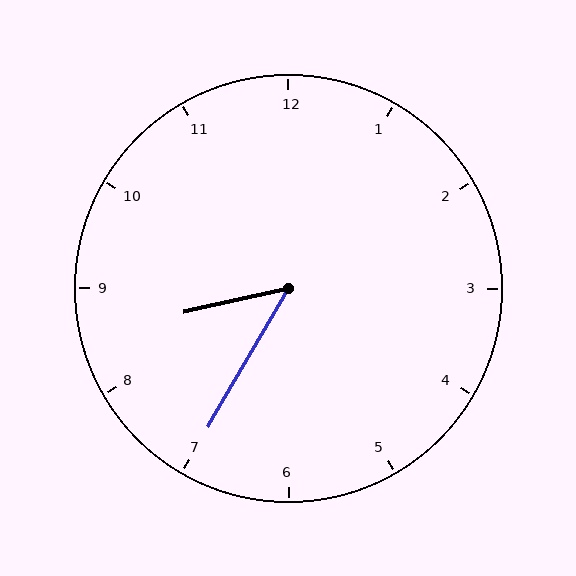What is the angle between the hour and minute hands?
Approximately 48 degrees.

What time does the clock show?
8:35.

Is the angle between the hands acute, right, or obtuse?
It is acute.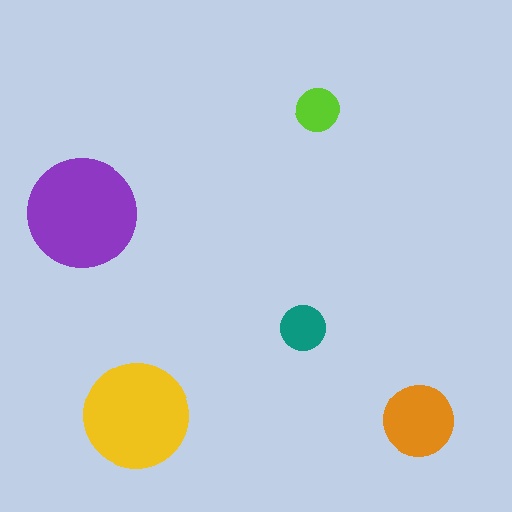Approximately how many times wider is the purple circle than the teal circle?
About 2.5 times wider.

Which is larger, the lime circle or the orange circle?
The orange one.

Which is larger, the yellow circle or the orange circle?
The yellow one.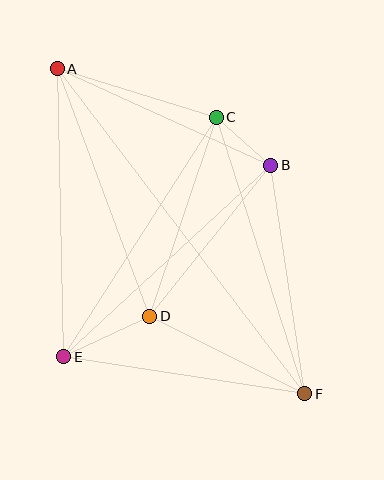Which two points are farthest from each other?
Points A and F are farthest from each other.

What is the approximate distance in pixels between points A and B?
The distance between A and B is approximately 234 pixels.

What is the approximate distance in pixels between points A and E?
The distance between A and E is approximately 288 pixels.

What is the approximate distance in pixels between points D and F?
The distance between D and F is approximately 173 pixels.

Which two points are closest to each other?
Points B and C are closest to each other.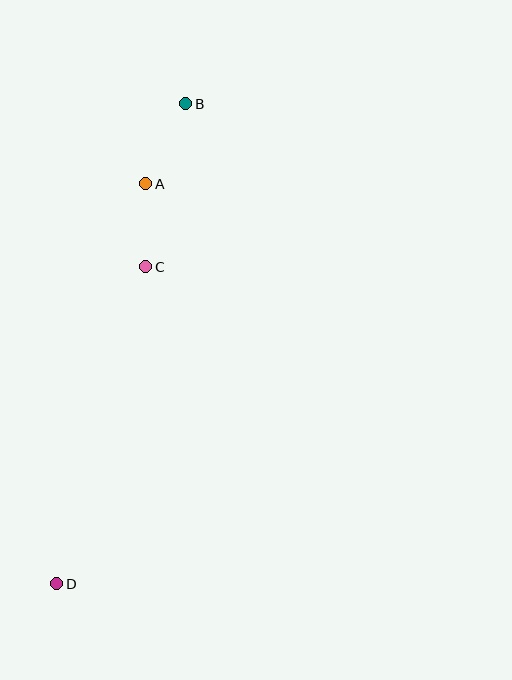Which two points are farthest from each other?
Points B and D are farthest from each other.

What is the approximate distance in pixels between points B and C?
The distance between B and C is approximately 168 pixels.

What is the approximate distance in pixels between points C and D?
The distance between C and D is approximately 329 pixels.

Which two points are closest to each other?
Points A and C are closest to each other.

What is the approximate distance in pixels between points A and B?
The distance between A and B is approximately 90 pixels.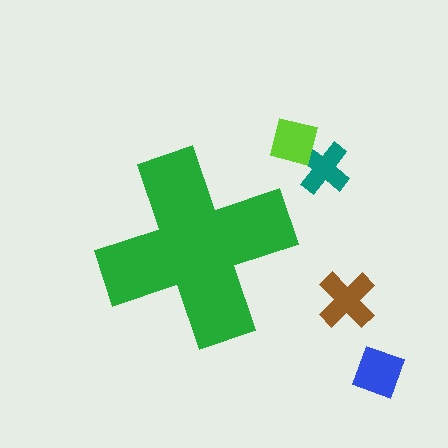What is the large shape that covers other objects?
A green cross.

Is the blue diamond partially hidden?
No, the blue diamond is fully visible.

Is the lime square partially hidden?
No, the lime square is fully visible.